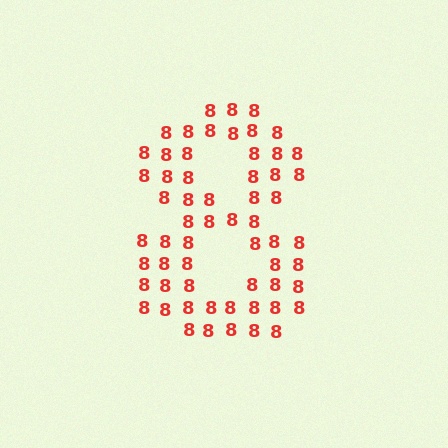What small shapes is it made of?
It is made of small digit 8's.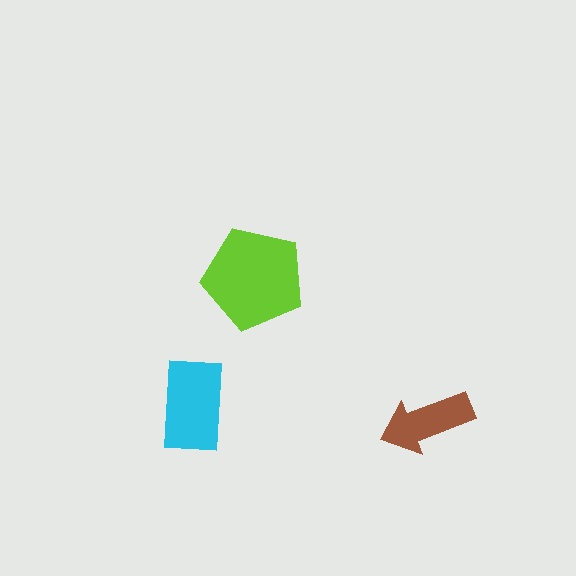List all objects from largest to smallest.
The lime pentagon, the cyan rectangle, the brown arrow.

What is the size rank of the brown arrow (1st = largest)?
3rd.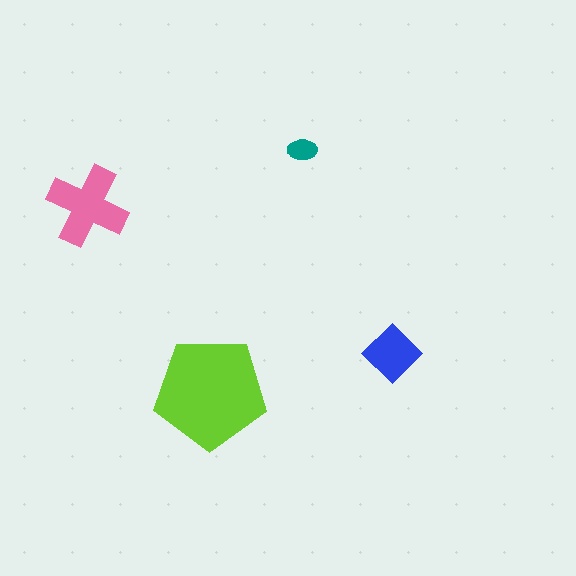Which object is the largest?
The lime pentagon.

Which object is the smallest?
The teal ellipse.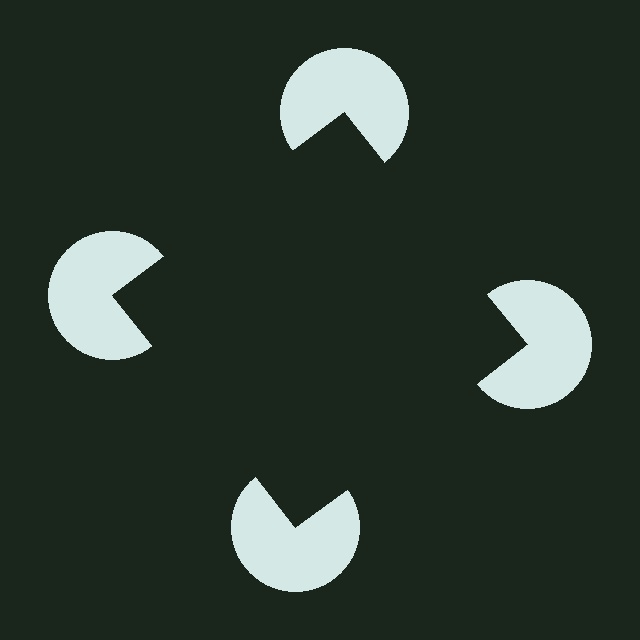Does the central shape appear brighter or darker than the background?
It typically appears slightly darker than the background, even though no actual brightness change is drawn.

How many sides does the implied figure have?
4 sides.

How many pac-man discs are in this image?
There are 4 — one at each vertex of the illusory square.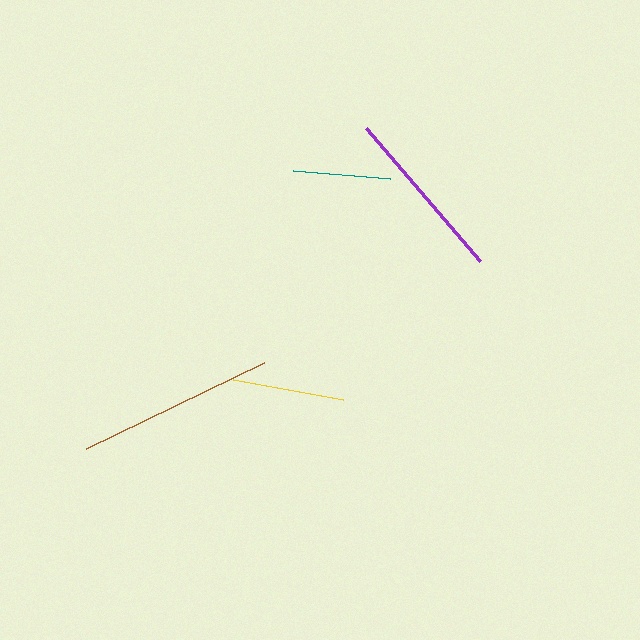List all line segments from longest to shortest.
From longest to shortest: brown, purple, yellow, teal.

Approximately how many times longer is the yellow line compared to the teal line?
The yellow line is approximately 1.2 times the length of the teal line.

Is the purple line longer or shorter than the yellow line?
The purple line is longer than the yellow line.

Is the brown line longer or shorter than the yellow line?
The brown line is longer than the yellow line.